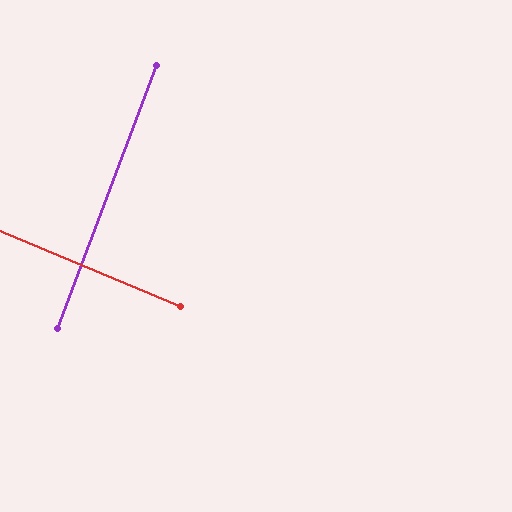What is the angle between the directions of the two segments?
Approximately 88 degrees.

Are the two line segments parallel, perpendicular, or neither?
Perpendicular — they meet at approximately 88°.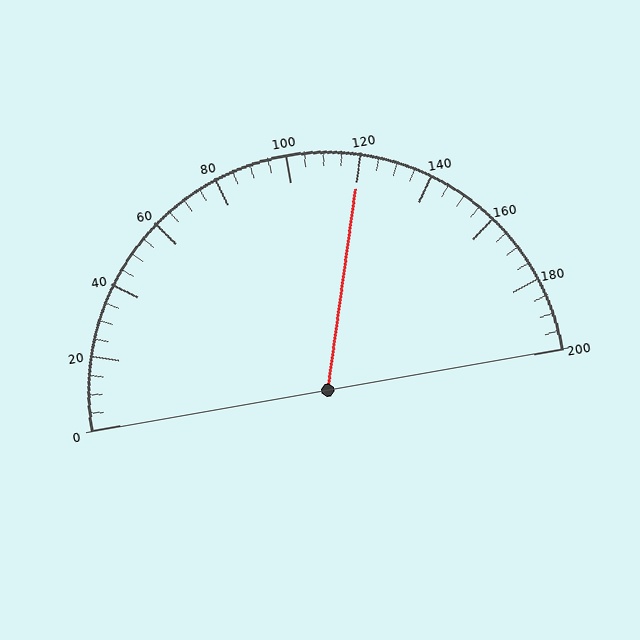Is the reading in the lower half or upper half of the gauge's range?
The reading is in the upper half of the range (0 to 200).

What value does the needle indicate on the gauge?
The needle indicates approximately 120.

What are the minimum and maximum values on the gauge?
The gauge ranges from 0 to 200.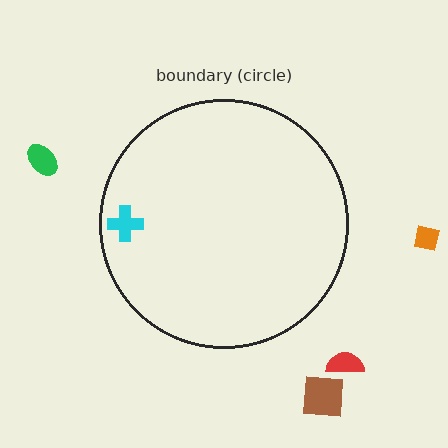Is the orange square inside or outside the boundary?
Outside.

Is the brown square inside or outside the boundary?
Outside.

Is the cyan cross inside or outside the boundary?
Inside.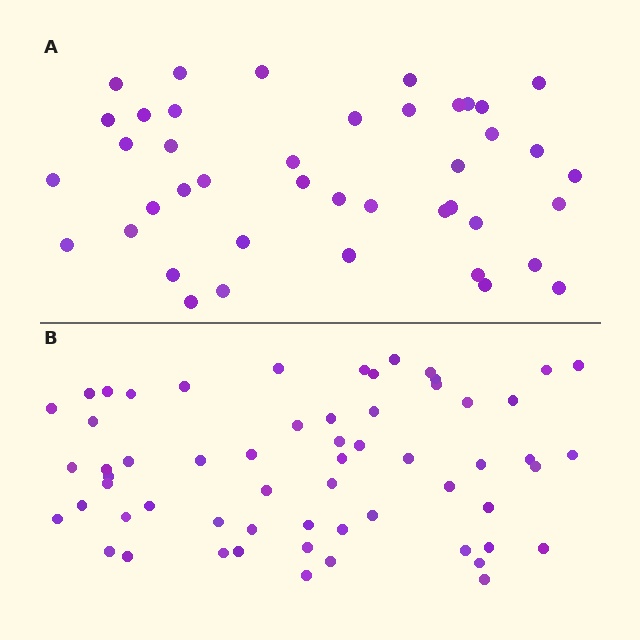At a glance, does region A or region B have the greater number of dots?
Region B (the bottom region) has more dots.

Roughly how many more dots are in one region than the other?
Region B has approximately 20 more dots than region A.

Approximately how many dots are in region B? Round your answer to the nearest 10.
About 60 dots.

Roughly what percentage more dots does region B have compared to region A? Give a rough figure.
About 45% more.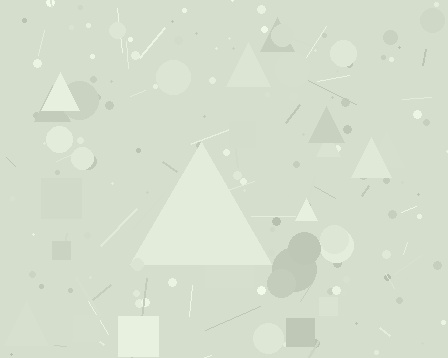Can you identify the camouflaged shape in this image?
The camouflaged shape is a triangle.